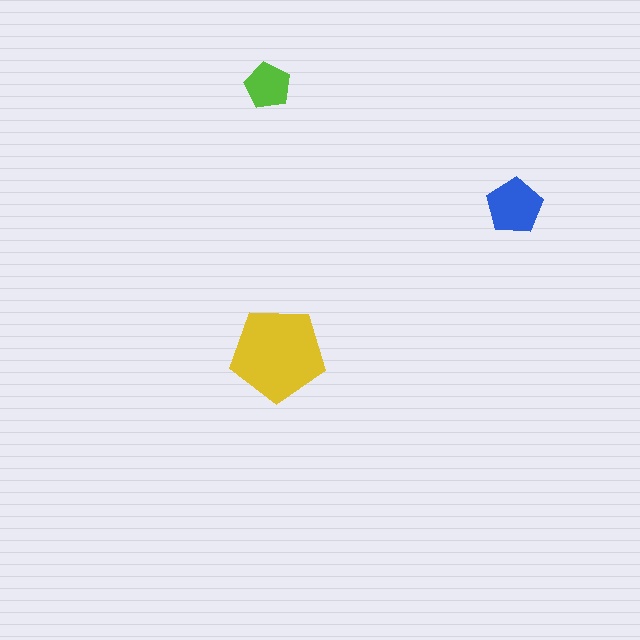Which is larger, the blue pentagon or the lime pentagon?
The blue one.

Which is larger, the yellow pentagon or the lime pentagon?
The yellow one.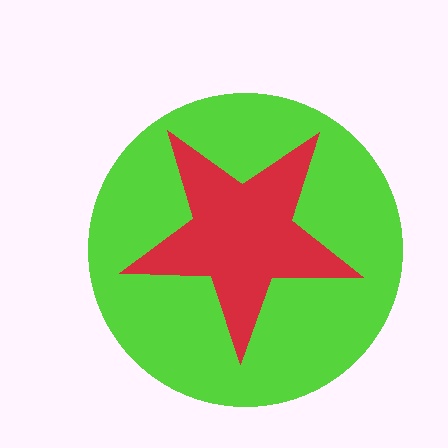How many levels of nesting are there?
2.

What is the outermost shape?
The lime circle.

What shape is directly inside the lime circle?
The red star.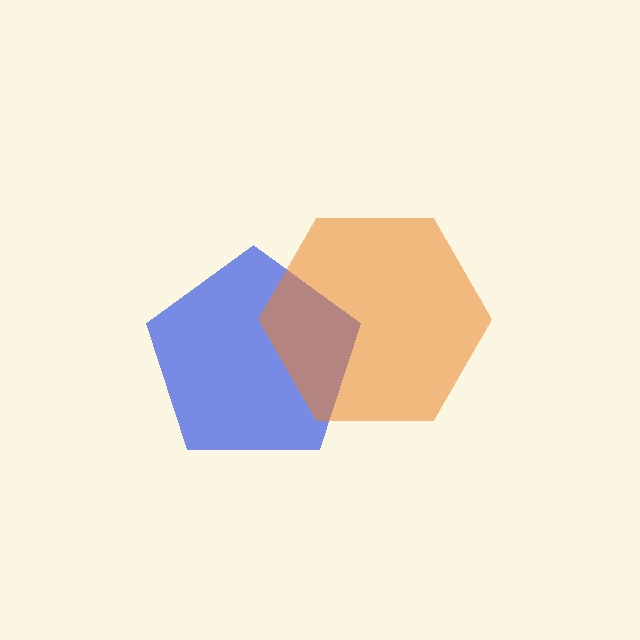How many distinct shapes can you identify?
There are 2 distinct shapes: a blue pentagon, an orange hexagon.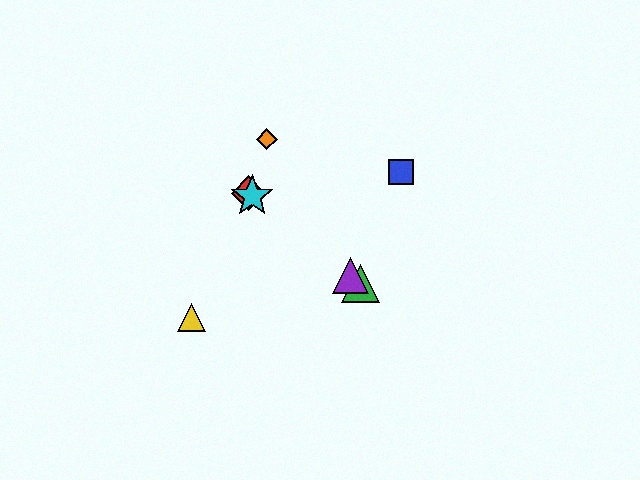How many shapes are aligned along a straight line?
4 shapes (the red diamond, the green triangle, the purple triangle, the cyan star) are aligned along a straight line.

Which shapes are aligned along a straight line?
The red diamond, the green triangle, the purple triangle, the cyan star are aligned along a straight line.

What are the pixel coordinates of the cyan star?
The cyan star is at (252, 196).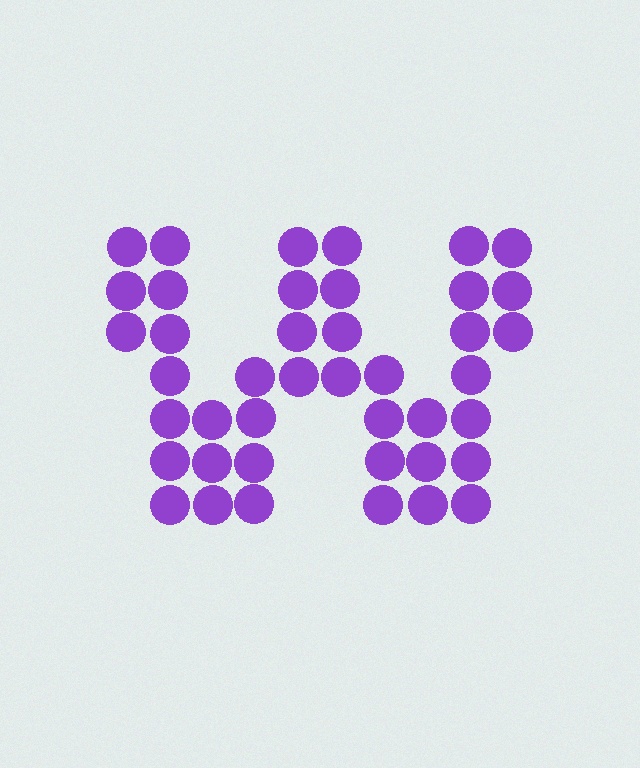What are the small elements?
The small elements are circles.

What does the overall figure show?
The overall figure shows the letter W.